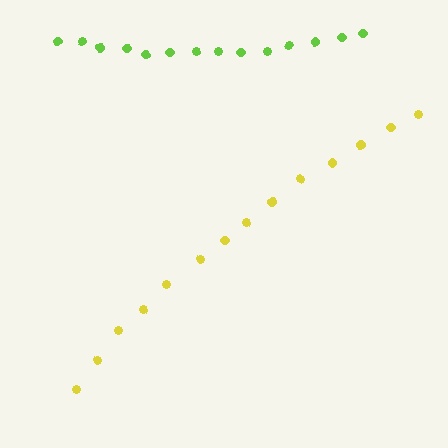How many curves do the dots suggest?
There are 2 distinct paths.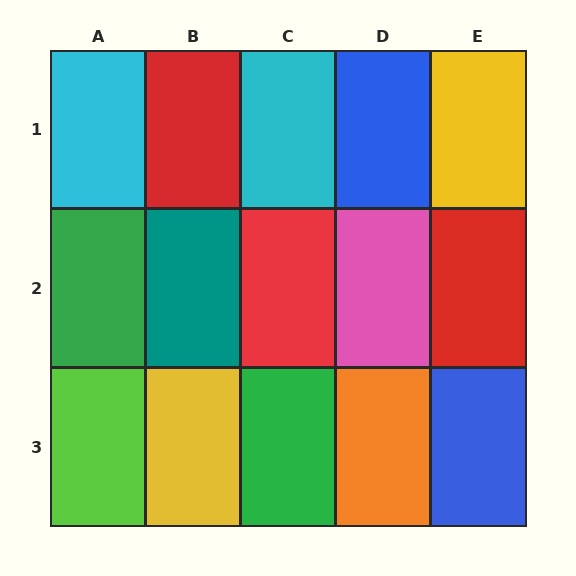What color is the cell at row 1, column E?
Yellow.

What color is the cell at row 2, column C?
Red.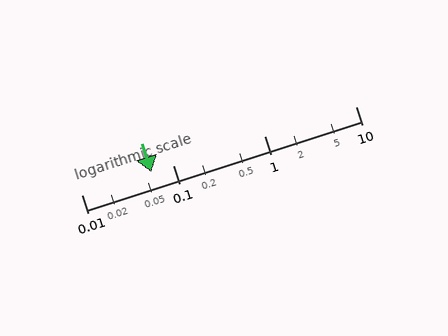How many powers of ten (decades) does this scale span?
The scale spans 3 decades, from 0.01 to 10.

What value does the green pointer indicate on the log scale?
The pointer indicates approximately 0.058.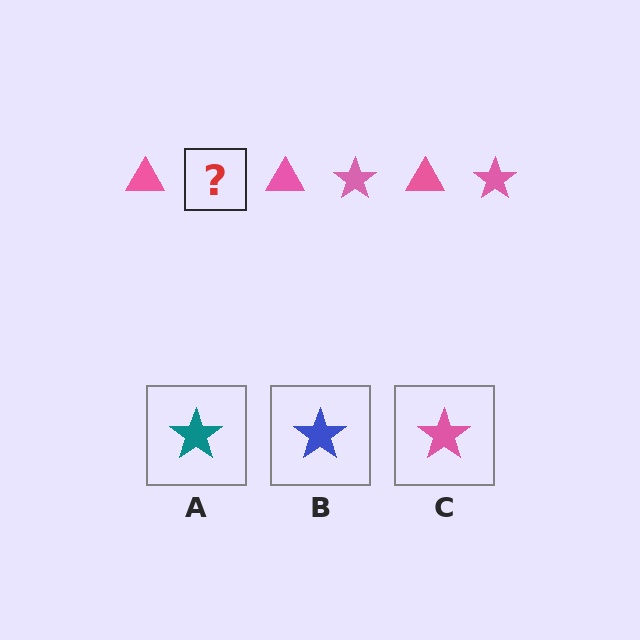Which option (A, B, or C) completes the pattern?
C.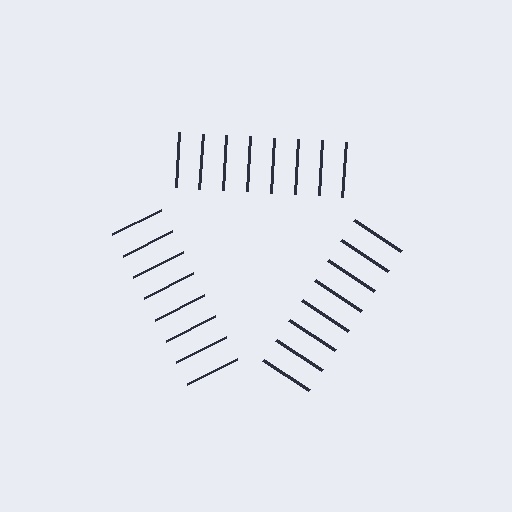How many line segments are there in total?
24 — 8 along each of the 3 edges.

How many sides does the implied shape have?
3 sides — the line-ends trace a triangle.